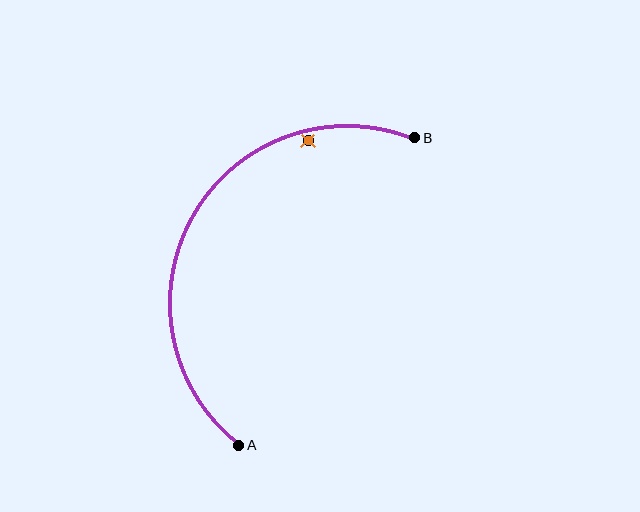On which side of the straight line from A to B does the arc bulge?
The arc bulges to the left of the straight line connecting A and B.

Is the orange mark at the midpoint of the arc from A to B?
No — the orange mark does not lie on the arc at all. It sits slightly inside the curve.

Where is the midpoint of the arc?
The arc midpoint is the point on the curve farthest from the straight line joining A and B. It sits to the left of that line.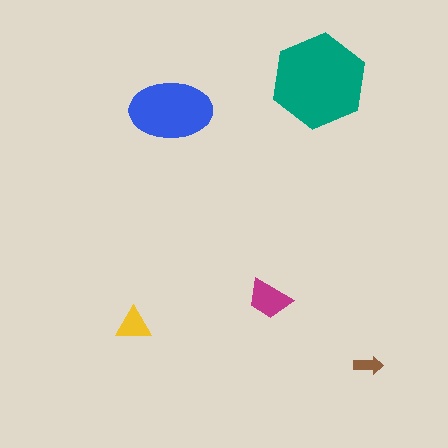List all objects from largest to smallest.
The teal hexagon, the blue ellipse, the magenta trapezoid, the yellow triangle, the brown arrow.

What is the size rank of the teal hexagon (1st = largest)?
1st.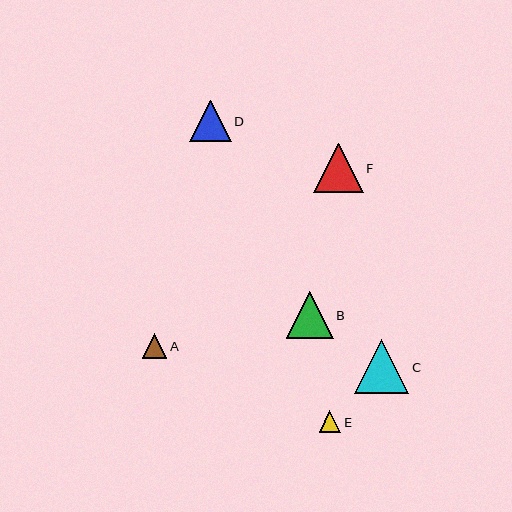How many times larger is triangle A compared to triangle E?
Triangle A is approximately 1.1 times the size of triangle E.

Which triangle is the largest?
Triangle C is the largest with a size of approximately 54 pixels.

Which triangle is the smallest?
Triangle E is the smallest with a size of approximately 21 pixels.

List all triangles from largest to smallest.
From largest to smallest: C, F, B, D, A, E.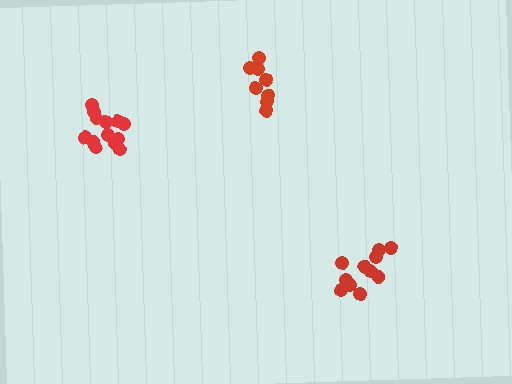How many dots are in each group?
Group 1: 8 dots, Group 2: 11 dots, Group 3: 13 dots (32 total).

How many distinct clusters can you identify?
There are 3 distinct clusters.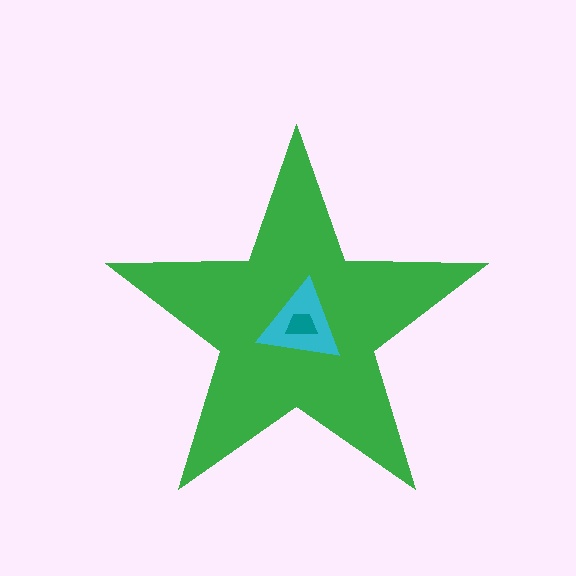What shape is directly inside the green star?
The cyan triangle.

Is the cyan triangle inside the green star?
Yes.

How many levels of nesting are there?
3.